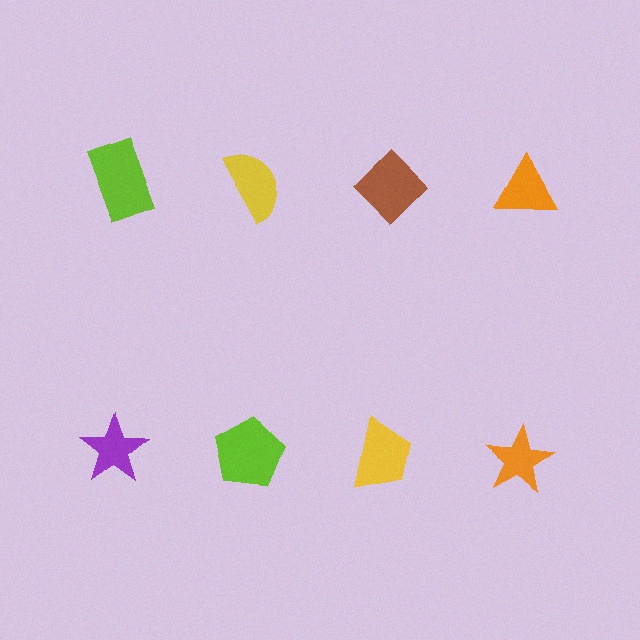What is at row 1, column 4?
An orange triangle.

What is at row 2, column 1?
A purple star.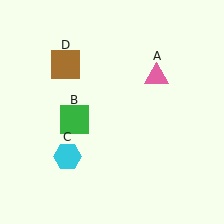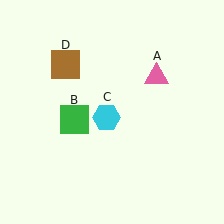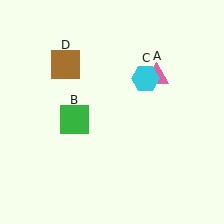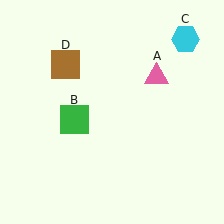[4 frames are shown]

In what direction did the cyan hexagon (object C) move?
The cyan hexagon (object C) moved up and to the right.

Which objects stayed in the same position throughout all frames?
Pink triangle (object A) and green square (object B) and brown square (object D) remained stationary.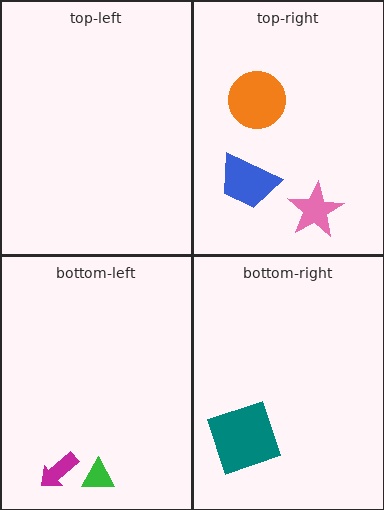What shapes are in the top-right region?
The blue trapezoid, the orange circle, the pink star.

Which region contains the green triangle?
The bottom-left region.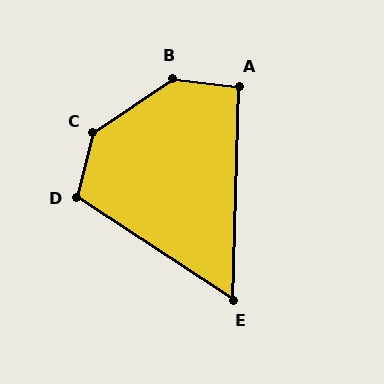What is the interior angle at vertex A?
Approximately 95 degrees (obtuse).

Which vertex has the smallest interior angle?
E, at approximately 59 degrees.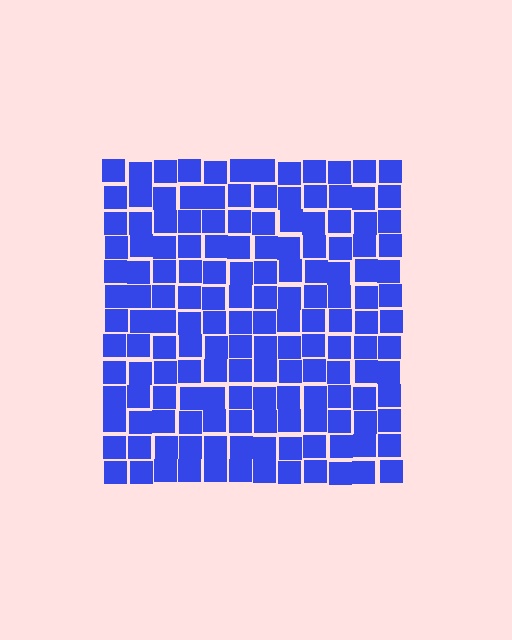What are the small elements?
The small elements are squares.